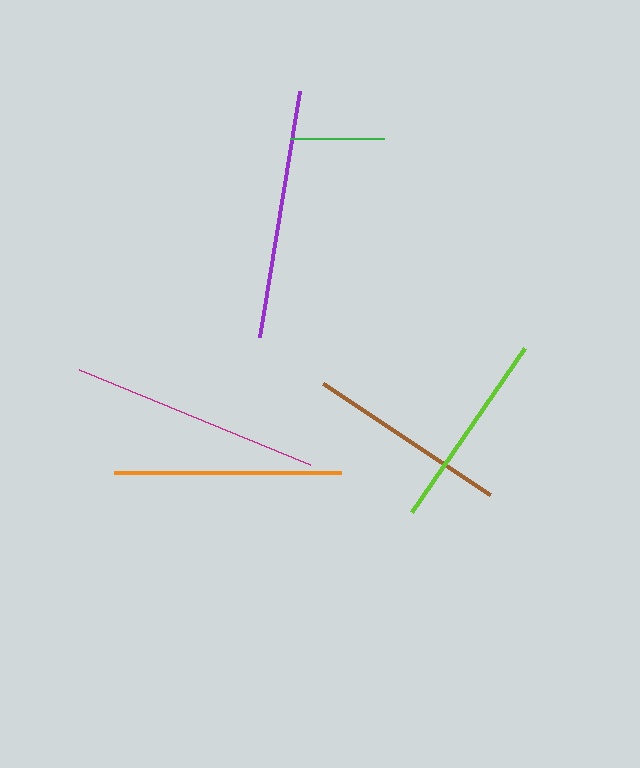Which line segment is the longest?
The magenta line is the longest at approximately 250 pixels.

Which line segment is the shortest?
The green line is the shortest at approximately 94 pixels.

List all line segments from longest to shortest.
From longest to shortest: magenta, purple, orange, brown, lime, green.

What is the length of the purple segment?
The purple segment is approximately 249 pixels long.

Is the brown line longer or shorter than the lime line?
The brown line is longer than the lime line.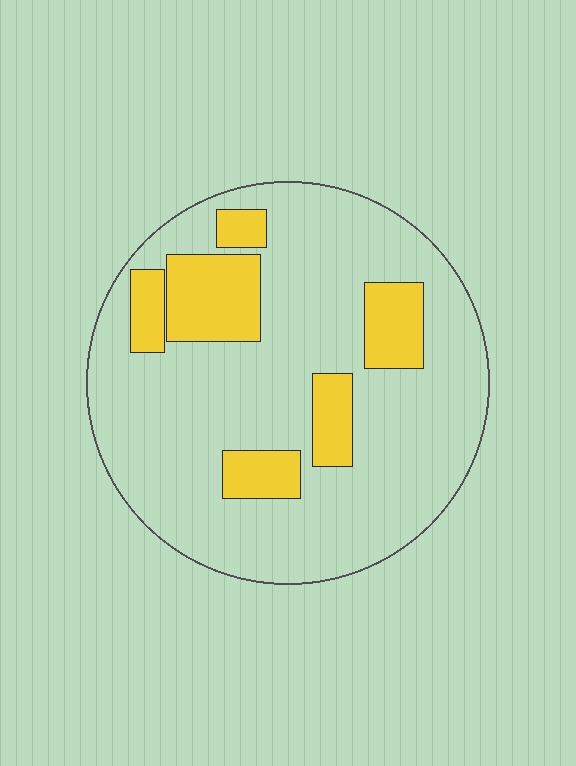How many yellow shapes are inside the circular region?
6.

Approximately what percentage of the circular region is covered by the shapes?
Approximately 20%.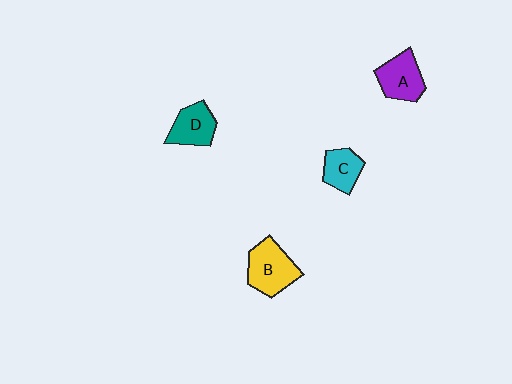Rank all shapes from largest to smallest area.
From largest to smallest: B (yellow), A (purple), D (teal), C (cyan).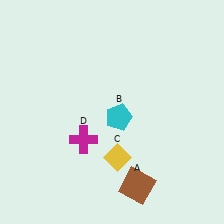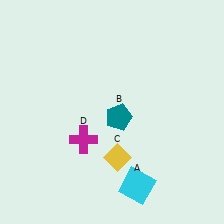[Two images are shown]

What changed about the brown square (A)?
In Image 1, A is brown. In Image 2, it changed to cyan.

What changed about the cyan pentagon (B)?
In Image 1, B is cyan. In Image 2, it changed to teal.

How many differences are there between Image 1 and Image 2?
There are 2 differences between the two images.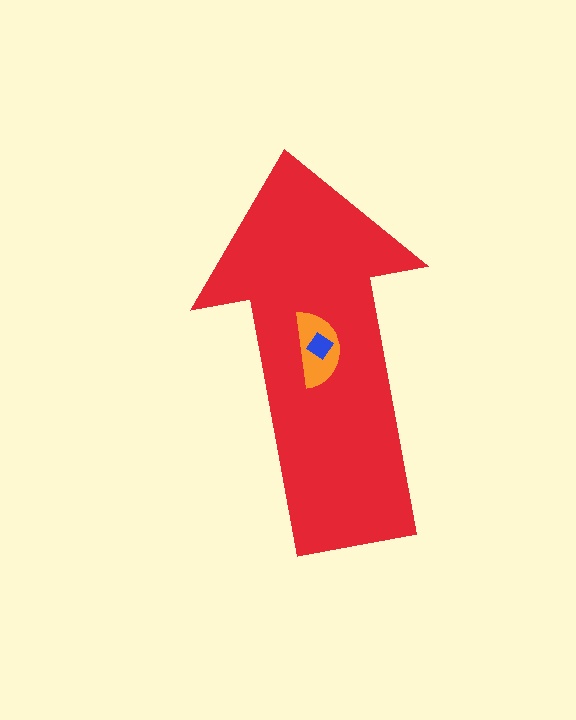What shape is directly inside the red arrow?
The orange semicircle.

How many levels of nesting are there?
3.